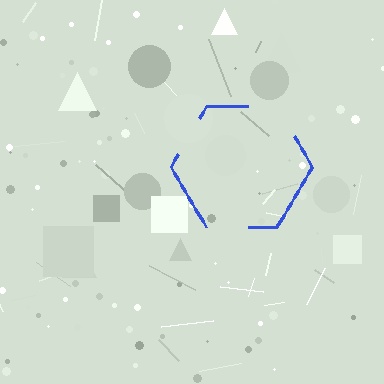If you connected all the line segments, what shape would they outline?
They would outline a hexagon.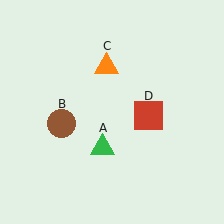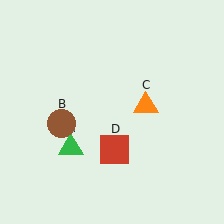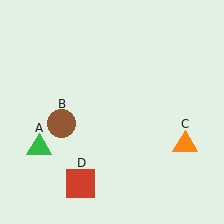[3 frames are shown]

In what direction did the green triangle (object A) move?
The green triangle (object A) moved left.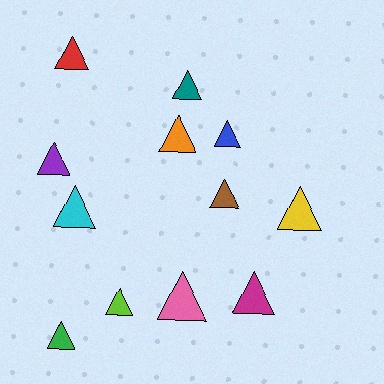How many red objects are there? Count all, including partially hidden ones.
There is 1 red object.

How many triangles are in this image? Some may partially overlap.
There are 12 triangles.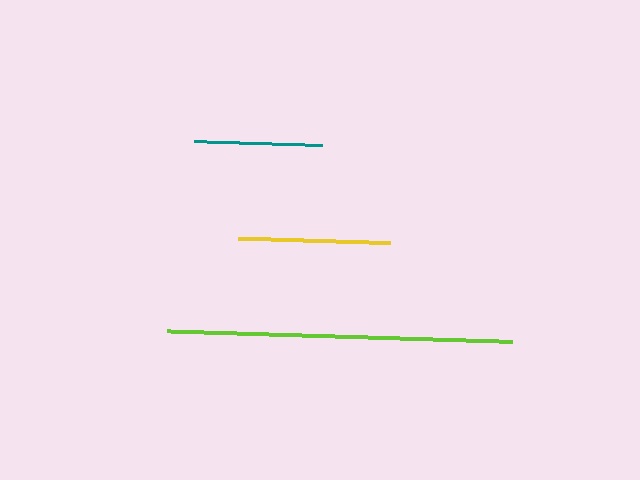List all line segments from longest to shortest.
From longest to shortest: lime, yellow, teal.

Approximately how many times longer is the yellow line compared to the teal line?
The yellow line is approximately 1.2 times the length of the teal line.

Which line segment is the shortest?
The teal line is the shortest at approximately 129 pixels.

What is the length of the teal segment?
The teal segment is approximately 129 pixels long.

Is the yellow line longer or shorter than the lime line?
The lime line is longer than the yellow line.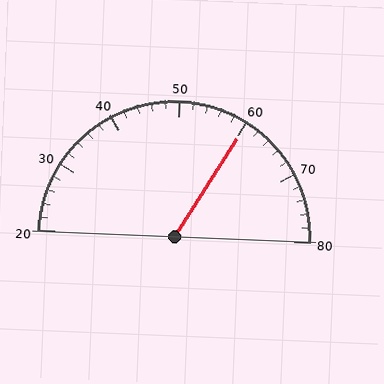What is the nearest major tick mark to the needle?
The nearest major tick mark is 60.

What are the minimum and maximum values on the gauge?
The gauge ranges from 20 to 80.